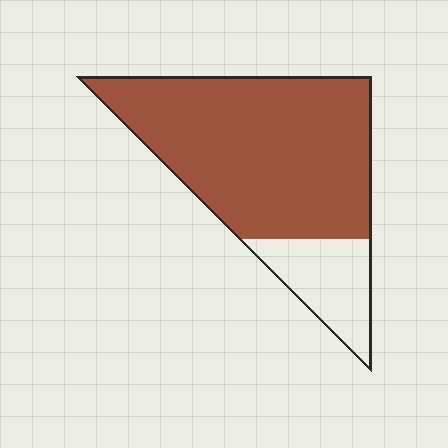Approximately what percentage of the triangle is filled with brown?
Approximately 80%.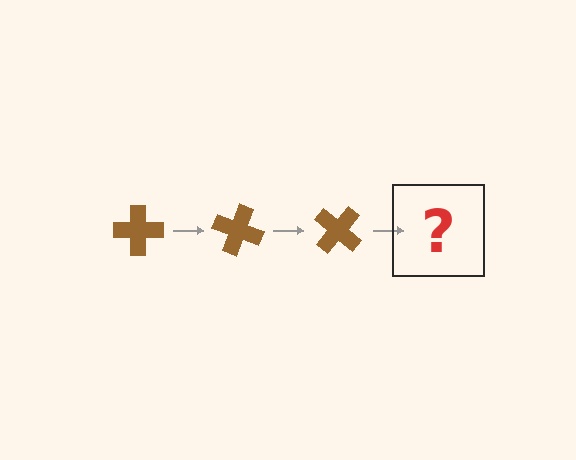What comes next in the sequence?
The next element should be a brown cross rotated 60 degrees.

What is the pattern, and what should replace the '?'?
The pattern is that the cross rotates 20 degrees each step. The '?' should be a brown cross rotated 60 degrees.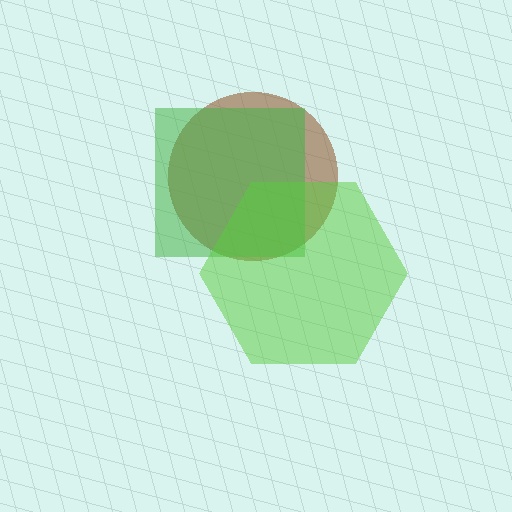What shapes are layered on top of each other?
The layered shapes are: a brown circle, a green square, a lime hexagon.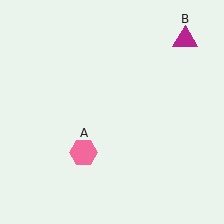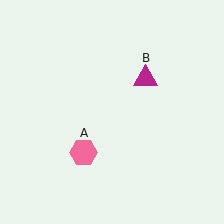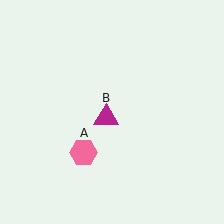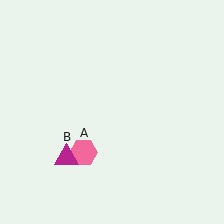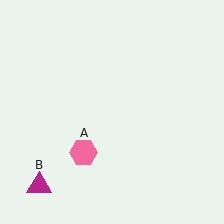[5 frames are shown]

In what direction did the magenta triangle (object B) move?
The magenta triangle (object B) moved down and to the left.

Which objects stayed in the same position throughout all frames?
Pink hexagon (object A) remained stationary.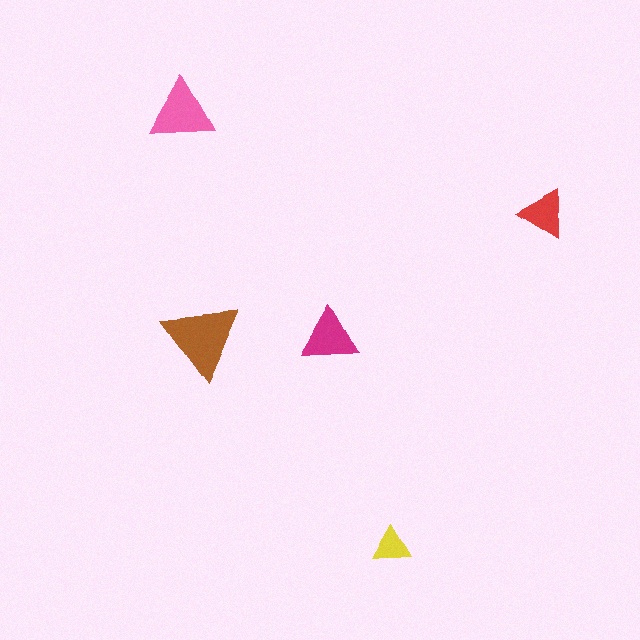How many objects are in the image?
There are 5 objects in the image.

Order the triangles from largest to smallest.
the brown one, the pink one, the magenta one, the red one, the yellow one.